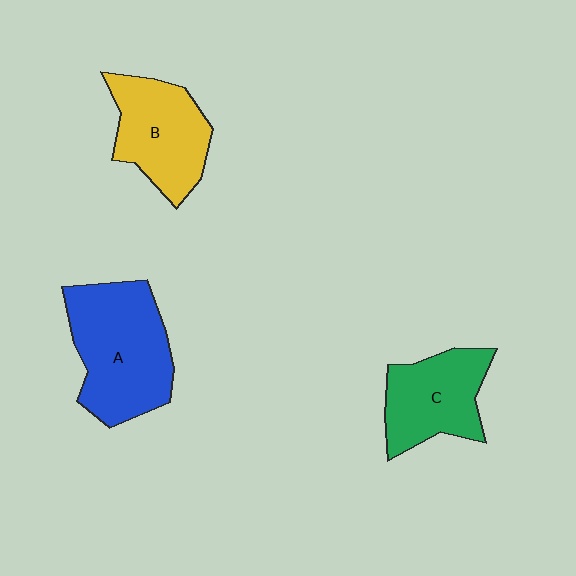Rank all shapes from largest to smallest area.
From largest to smallest: A (blue), B (yellow), C (green).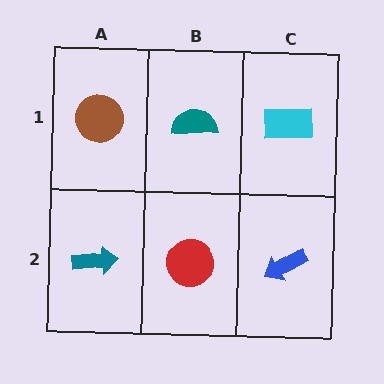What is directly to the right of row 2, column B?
A blue arrow.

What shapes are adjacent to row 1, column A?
A teal arrow (row 2, column A), a teal semicircle (row 1, column B).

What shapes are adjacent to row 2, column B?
A teal semicircle (row 1, column B), a teal arrow (row 2, column A), a blue arrow (row 2, column C).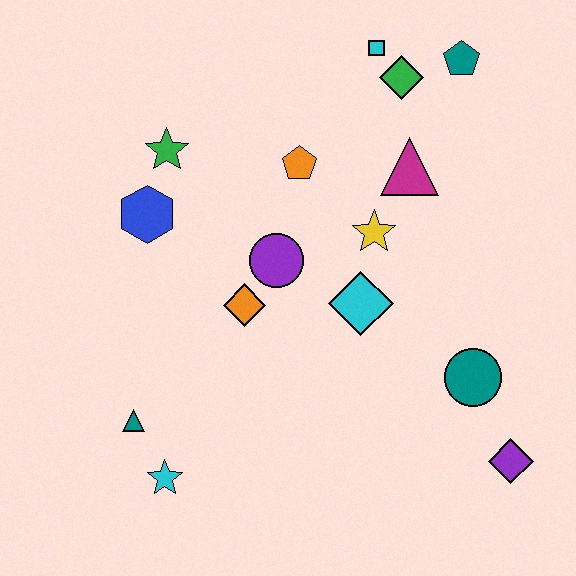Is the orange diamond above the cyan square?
No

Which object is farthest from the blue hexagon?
The purple diamond is farthest from the blue hexagon.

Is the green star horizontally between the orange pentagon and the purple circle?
No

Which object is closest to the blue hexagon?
The green star is closest to the blue hexagon.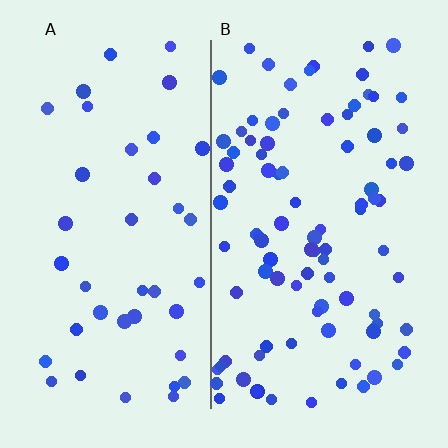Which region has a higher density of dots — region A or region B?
B (the right).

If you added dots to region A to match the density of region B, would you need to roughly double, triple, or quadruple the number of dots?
Approximately double.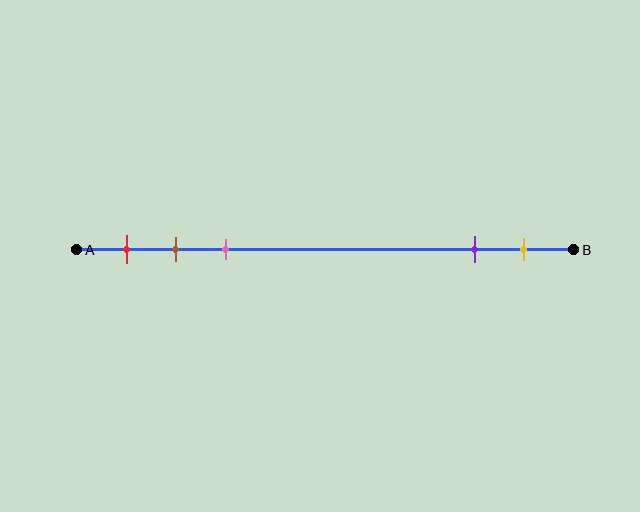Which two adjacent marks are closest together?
The brown and pink marks are the closest adjacent pair.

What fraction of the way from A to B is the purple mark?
The purple mark is approximately 80% (0.8) of the way from A to B.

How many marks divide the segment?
There are 5 marks dividing the segment.